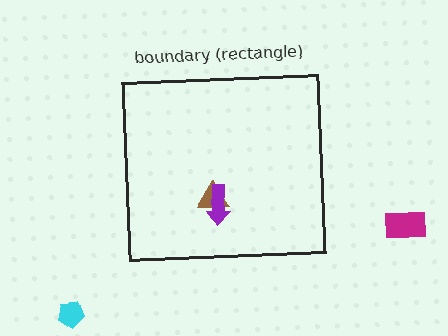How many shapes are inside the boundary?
2 inside, 2 outside.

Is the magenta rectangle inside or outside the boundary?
Outside.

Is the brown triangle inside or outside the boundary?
Inside.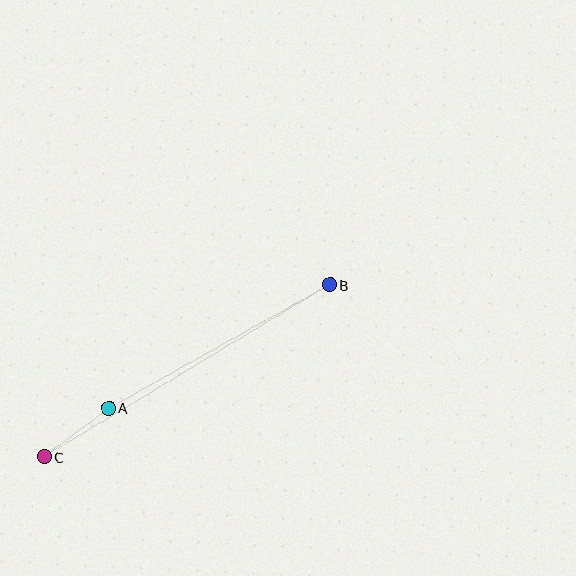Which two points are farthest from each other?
Points B and C are farthest from each other.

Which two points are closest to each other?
Points A and C are closest to each other.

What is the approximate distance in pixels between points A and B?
The distance between A and B is approximately 253 pixels.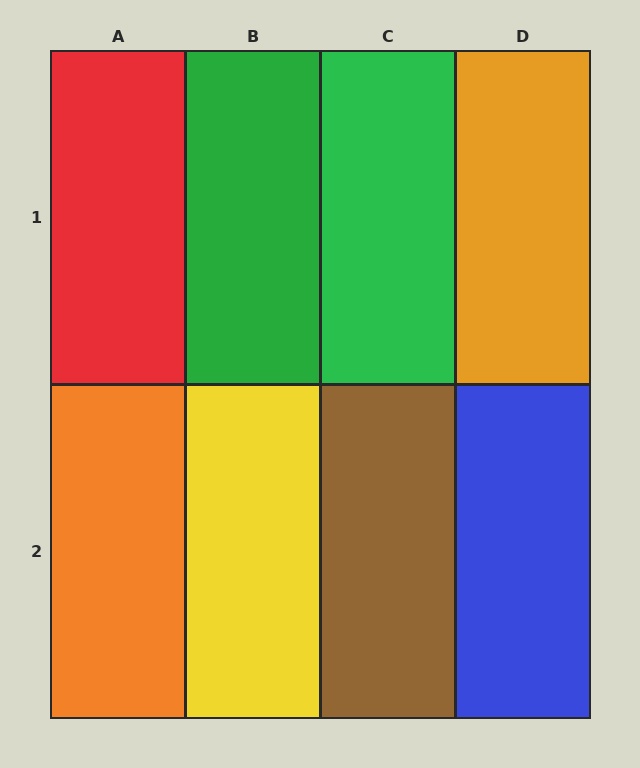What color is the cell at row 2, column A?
Orange.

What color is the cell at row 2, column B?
Yellow.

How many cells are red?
1 cell is red.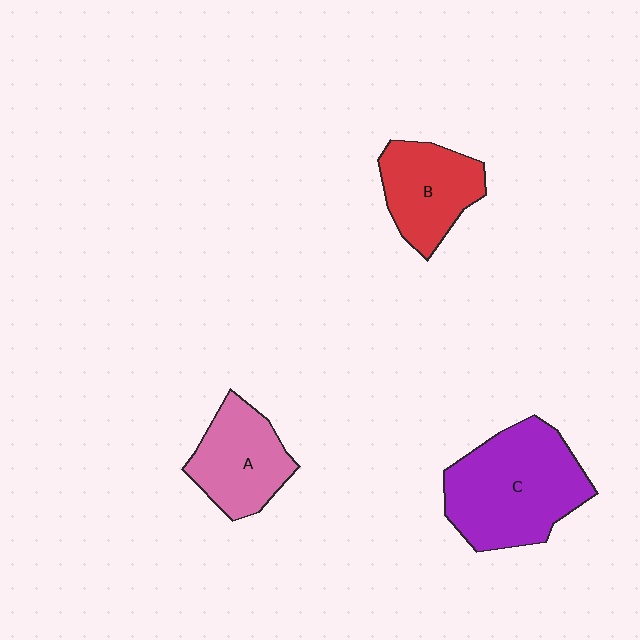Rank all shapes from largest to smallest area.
From largest to smallest: C (purple), A (pink), B (red).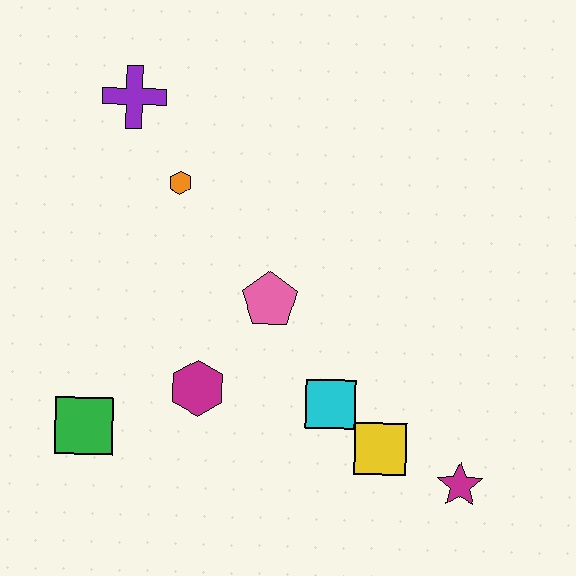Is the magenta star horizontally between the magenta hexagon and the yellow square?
No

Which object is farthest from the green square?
The magenta star is farthest from the green square.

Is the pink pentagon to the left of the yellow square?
Yes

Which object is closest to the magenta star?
The yellow square is closest to the magenta star.